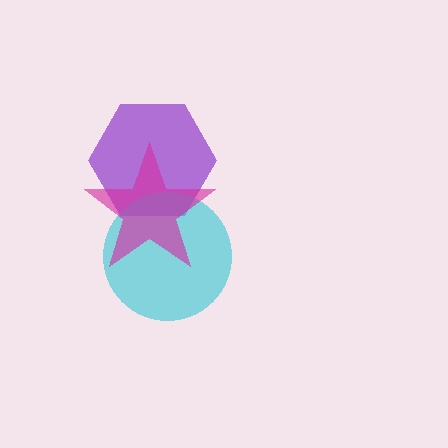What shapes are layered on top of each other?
The layered shapes are: a purple hexagon, a cyan circle, a magenta star.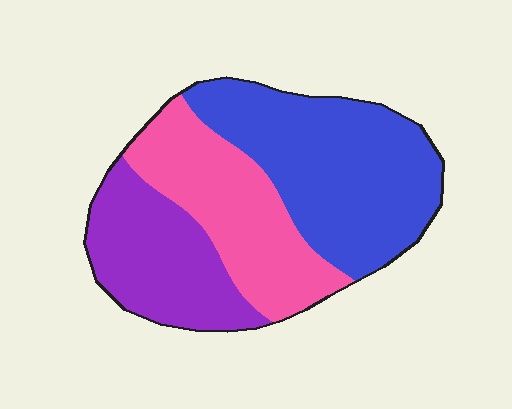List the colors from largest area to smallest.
From largest to smallest: blue, pink, purple.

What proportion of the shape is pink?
Pink covers roughly 30% of the shape.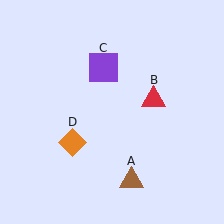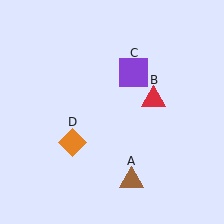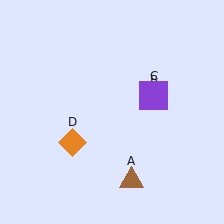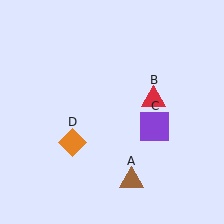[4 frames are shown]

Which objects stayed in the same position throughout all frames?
Brown triangle (object A) and red triangle (object B) and orange diamond (object D) remained stationary.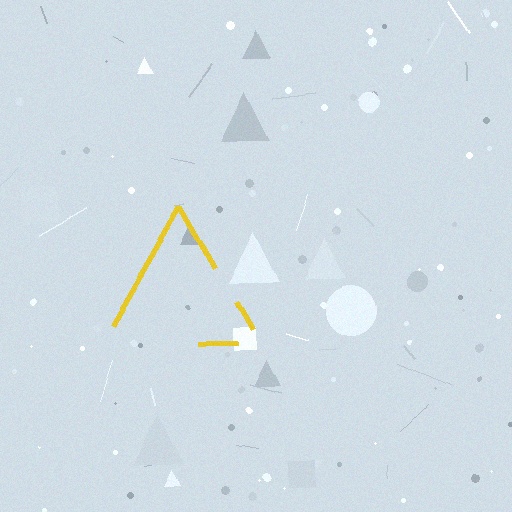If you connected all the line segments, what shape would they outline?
They would outline a triangle.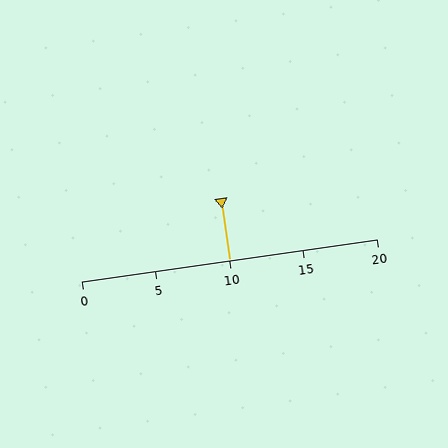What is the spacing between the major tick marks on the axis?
The major ticks are spaced 5 apart.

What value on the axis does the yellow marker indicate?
The marker indicates approximately 10.